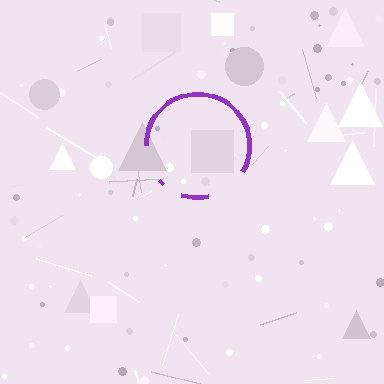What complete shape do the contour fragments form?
The contour fragments form a circle.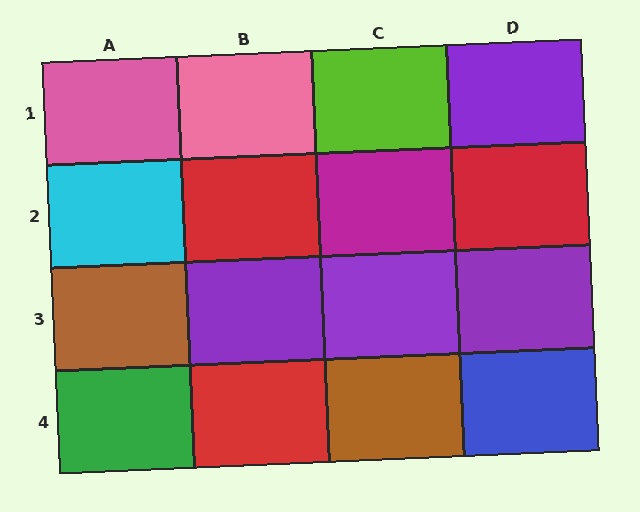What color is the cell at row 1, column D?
Purple.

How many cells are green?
1 cell is green.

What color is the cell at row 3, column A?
Brown.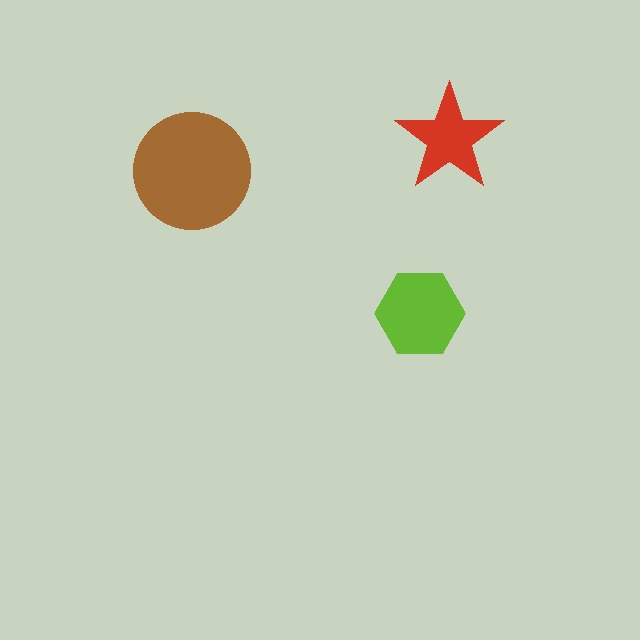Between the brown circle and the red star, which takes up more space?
The brown circle.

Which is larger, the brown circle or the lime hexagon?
The brown circle.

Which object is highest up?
The red star is topmost.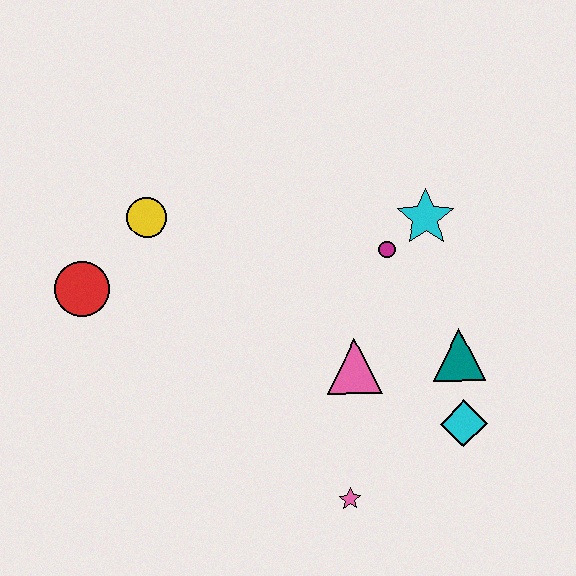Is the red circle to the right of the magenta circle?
No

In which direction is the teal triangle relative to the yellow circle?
The teal triangle is to the right of the yellow circle.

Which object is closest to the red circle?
The yellow circle is closest to the red circle.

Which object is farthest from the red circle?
The cyan diamond is farthest from the red circle.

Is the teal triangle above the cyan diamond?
Yes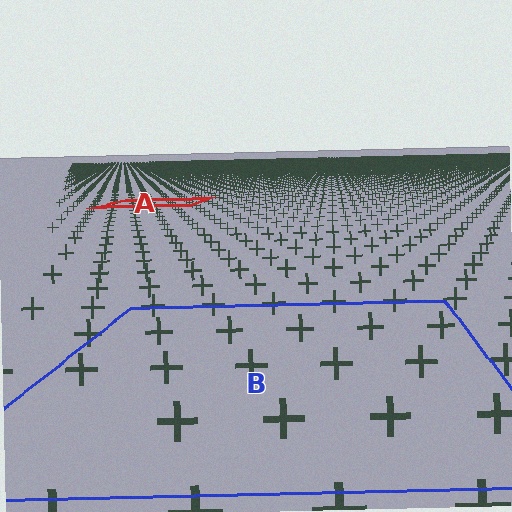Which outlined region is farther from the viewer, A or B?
Region A is farther from the viewer — the texture elements inside it appear smaller and more densely packed.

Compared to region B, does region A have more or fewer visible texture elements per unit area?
Region A has more texture elements per unit area — they are packed more densely because it is farther away.